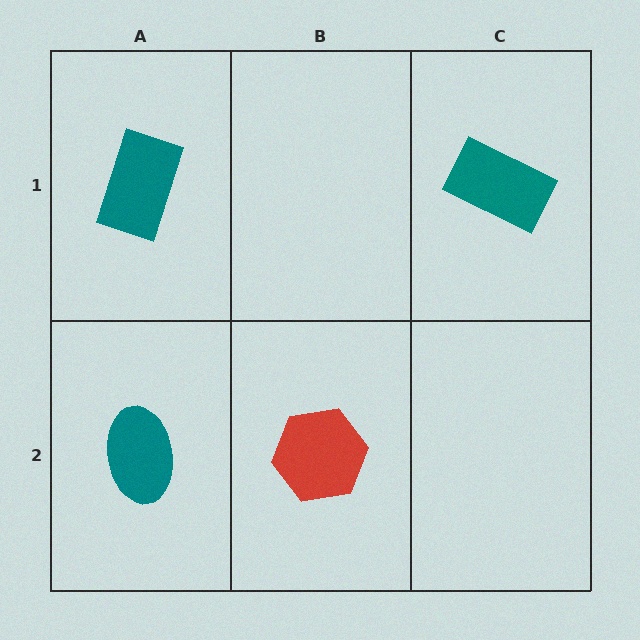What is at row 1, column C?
A teal rectangle.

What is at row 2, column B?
A red hexagon.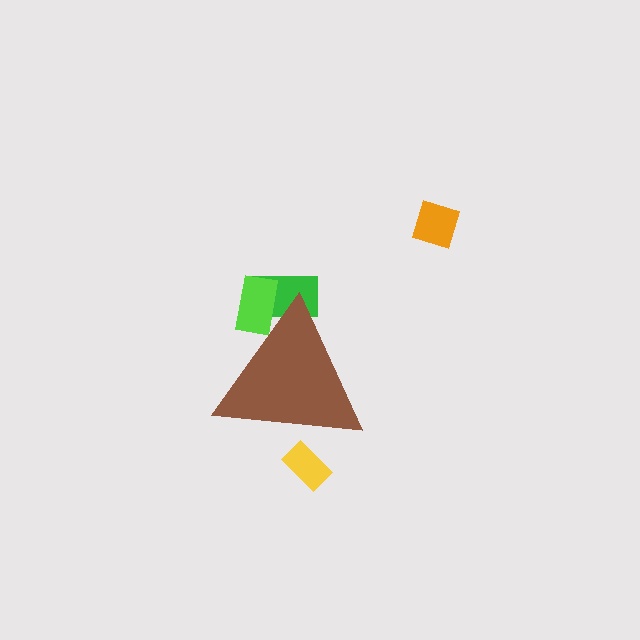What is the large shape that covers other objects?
A brown triangle.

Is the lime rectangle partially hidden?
Yes, the lime rectangle is partially hidden behind the brown triangle.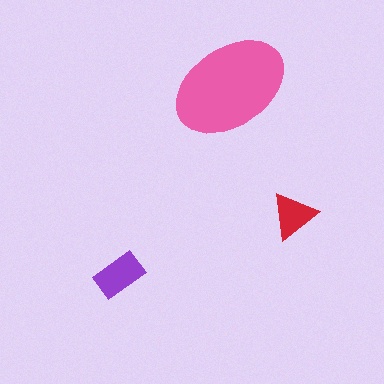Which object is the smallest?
The red triangle.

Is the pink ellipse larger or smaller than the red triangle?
Larger.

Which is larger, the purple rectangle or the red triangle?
The purple rectangle.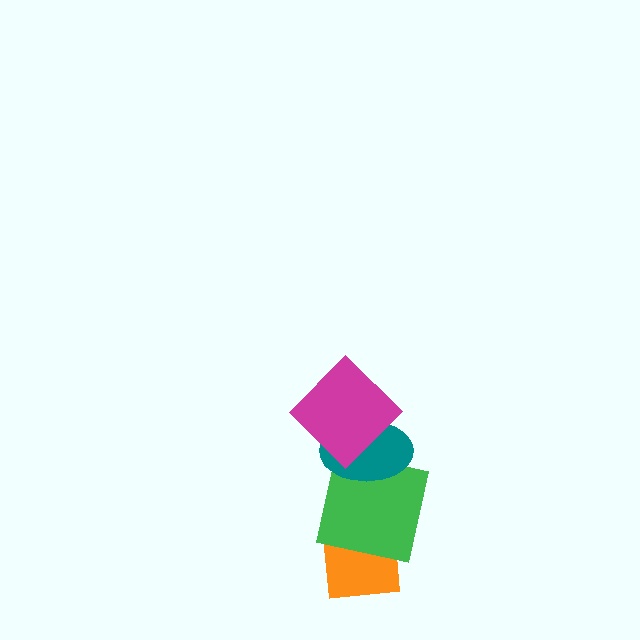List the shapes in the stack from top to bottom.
From top to bottom: the magenta diamond, the teal ellipse, the green square, the orange square.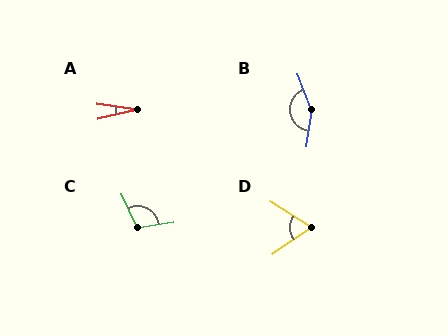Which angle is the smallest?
A, at approximately 21 degrees.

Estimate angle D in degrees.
Approximately 67 degrees.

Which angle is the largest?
B, at approximately 151 degrees.